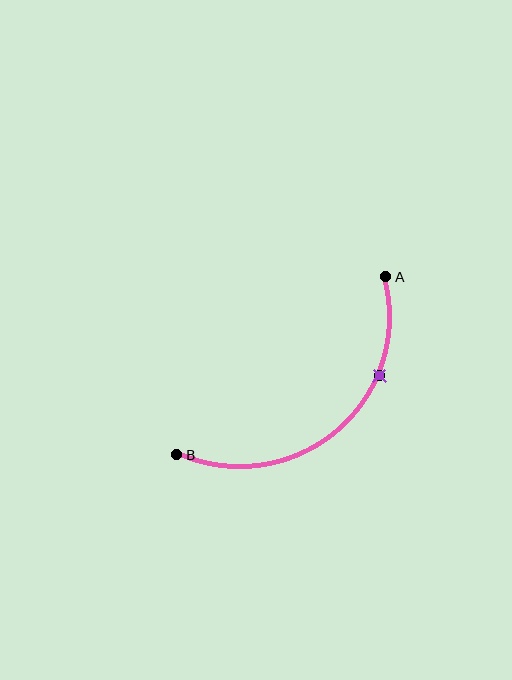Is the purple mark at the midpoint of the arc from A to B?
No. The purple mark lies on the arc but is closer to endpoint A. The arc midpoint would be at the point on the curve equidistant along the arc from both A and B.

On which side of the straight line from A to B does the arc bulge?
The arc bulges below and to the right of the straight line connecting A and B.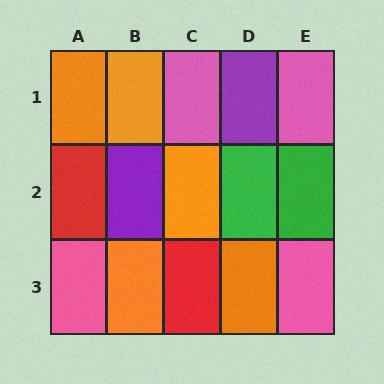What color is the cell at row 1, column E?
Pink.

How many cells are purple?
2 cells are purple.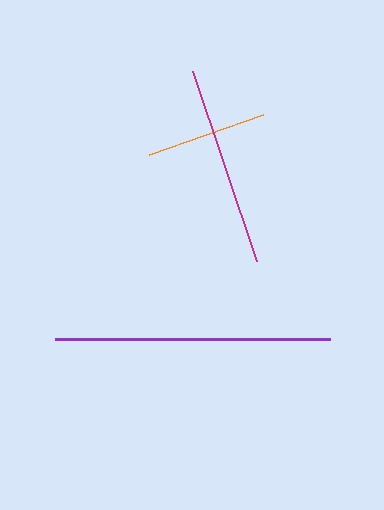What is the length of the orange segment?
The orange segment is approximately 120 pixels long.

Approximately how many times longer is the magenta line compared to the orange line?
The magenta line is approximately 1.7 times the length of the orange line.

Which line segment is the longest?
The purple line is the longest at approximately 275 pixels.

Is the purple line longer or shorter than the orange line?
The purple line is longer than the orange line.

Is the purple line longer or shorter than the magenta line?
The purple line is longer than the magenta line.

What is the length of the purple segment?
The purple segment is approximately 275 pixels long.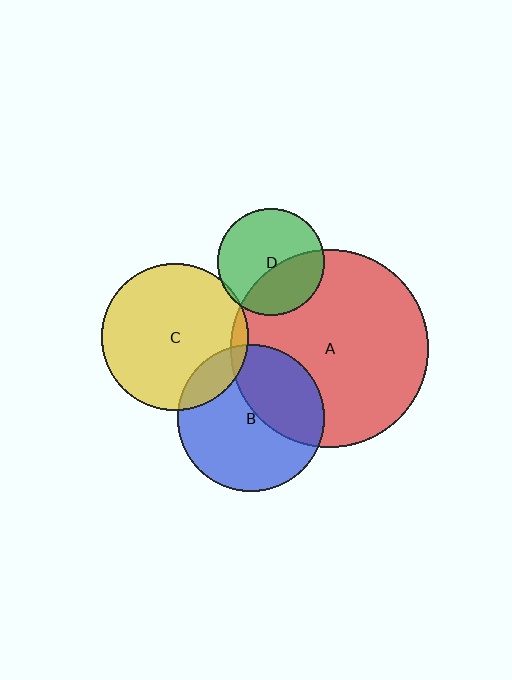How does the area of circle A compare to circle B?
Approximately 1.8 times.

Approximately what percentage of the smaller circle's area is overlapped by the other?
Approximately 15%.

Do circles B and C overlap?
Yes.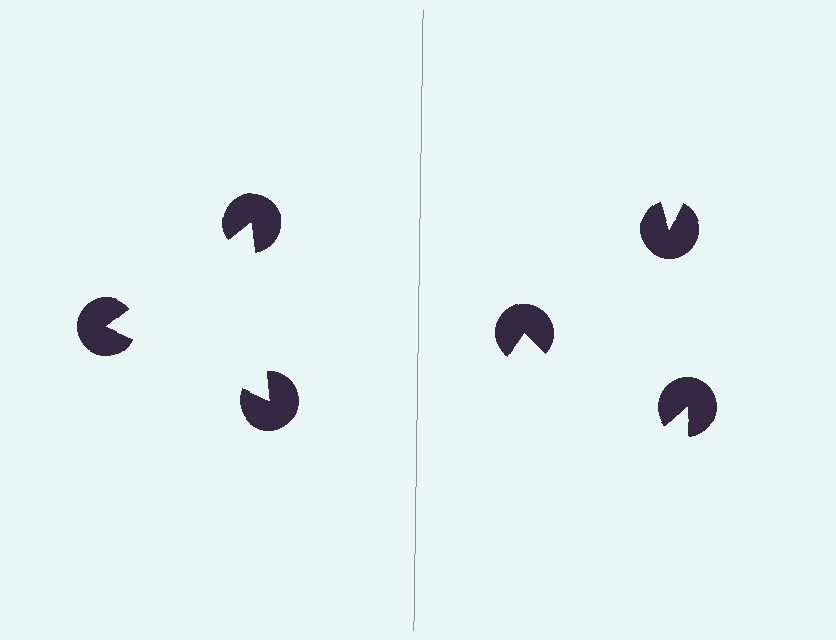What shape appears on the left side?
An illusory triangle.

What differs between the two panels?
The pac-man discs are positioned identically on both sides; only the wedge orientations differ. On the left they align to a triangle; on the right they are misaligned.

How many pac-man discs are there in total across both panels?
6 — 3 on each side.